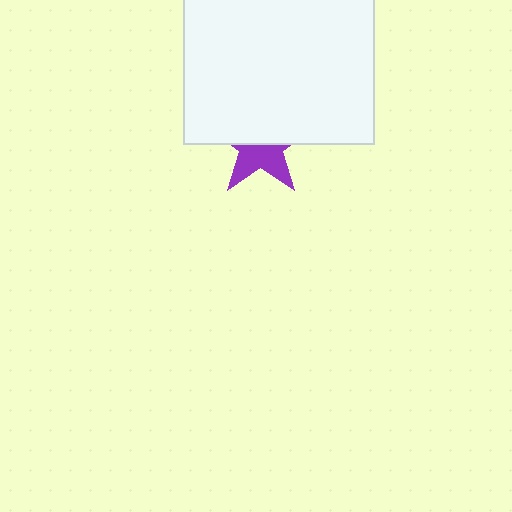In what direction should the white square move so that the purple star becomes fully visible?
The white square should move up. That is the shortest direction to clear the overlap and leave the purple star fully visible.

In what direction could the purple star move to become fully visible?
The purple star could move down. That would shift it out from behind the white square entirely.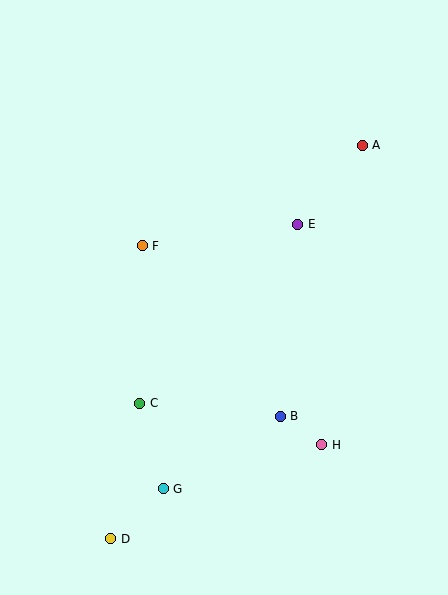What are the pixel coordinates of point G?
Point G is at (163, 489).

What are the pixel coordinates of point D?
Point D is at (111, 539).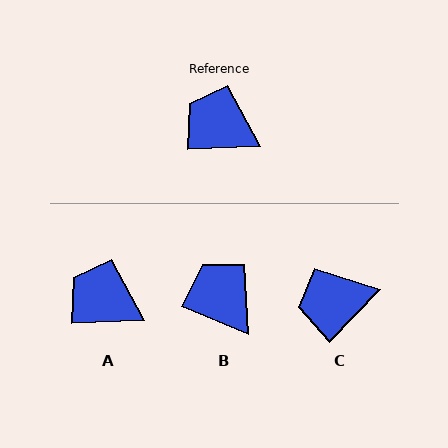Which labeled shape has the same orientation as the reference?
A.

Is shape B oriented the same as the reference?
No, it is off by about 25 degrees.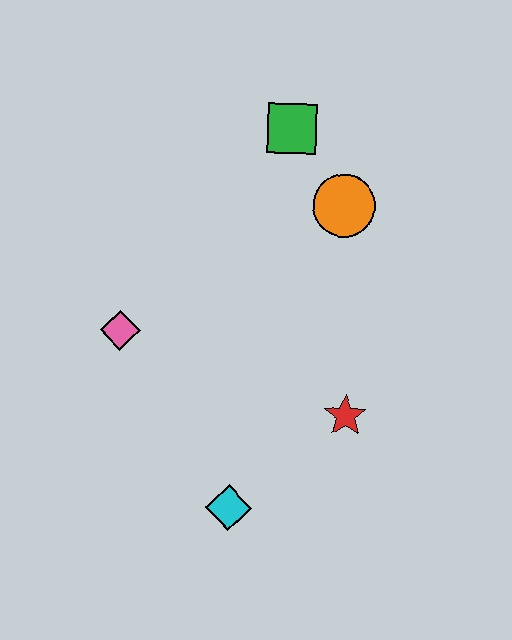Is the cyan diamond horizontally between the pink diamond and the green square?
Yes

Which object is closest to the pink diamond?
The cyan diamond is closest to the pink diamond.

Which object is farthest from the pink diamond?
The green square is farthest from the pink diamond.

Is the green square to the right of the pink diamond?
Yes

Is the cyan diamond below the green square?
Yes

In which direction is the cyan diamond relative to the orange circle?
The cyan diamond is below the orange circle.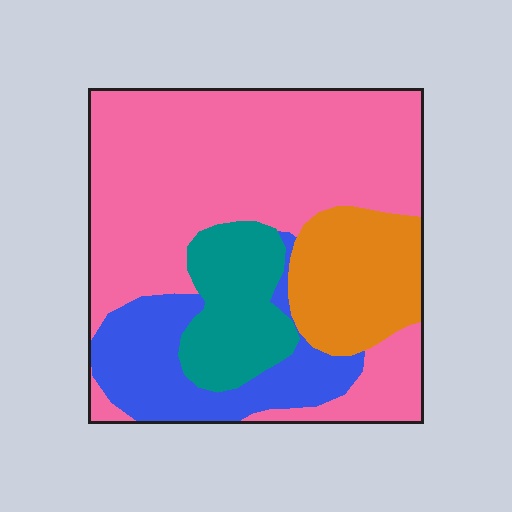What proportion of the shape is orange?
Orange covers roughly 15% of the shape.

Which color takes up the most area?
Pink, at roughly 55%.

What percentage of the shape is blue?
Blue takes up about one sixth (1/6) of the shape.